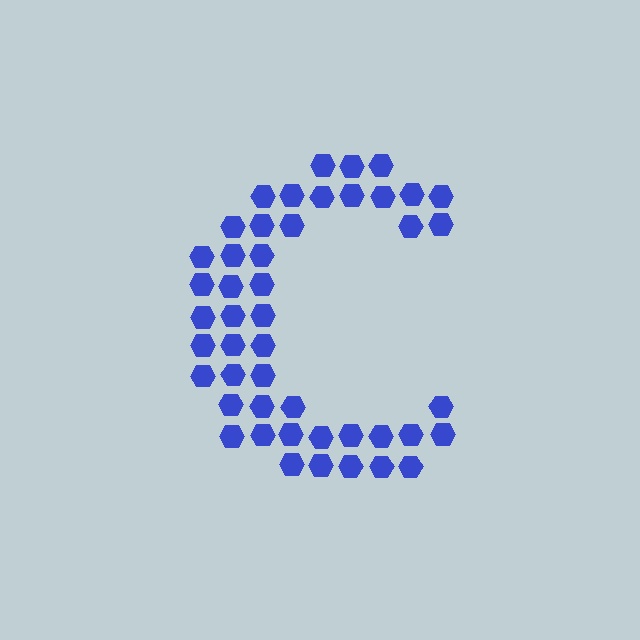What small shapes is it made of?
It is made of small hexagons.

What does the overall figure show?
The overall figure shows the letter C.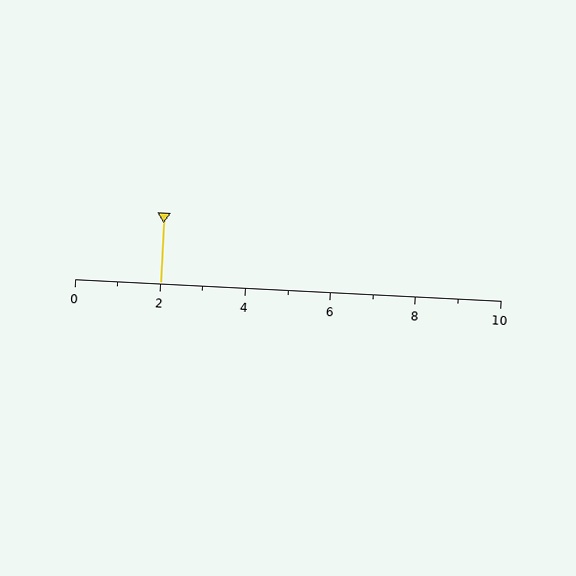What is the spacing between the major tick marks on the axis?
The major ticks are spaced 2 apart.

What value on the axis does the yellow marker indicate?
The marker indicates approximately 2.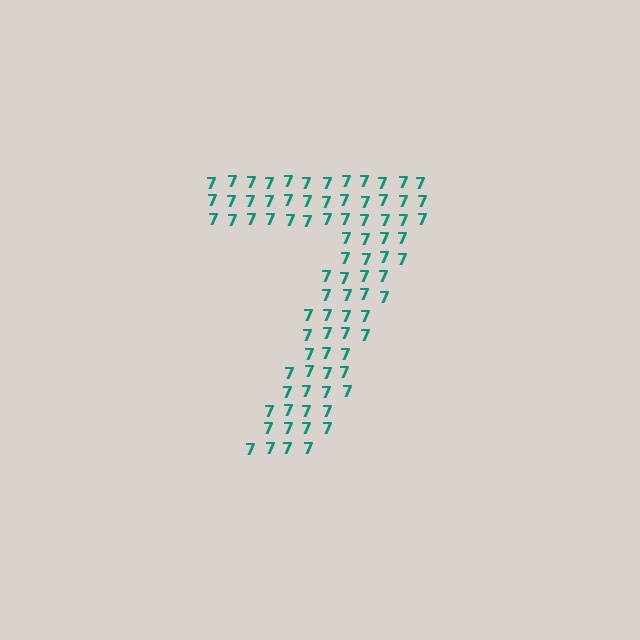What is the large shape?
The large shape is the digit 7.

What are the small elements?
The small elements are digit 7's.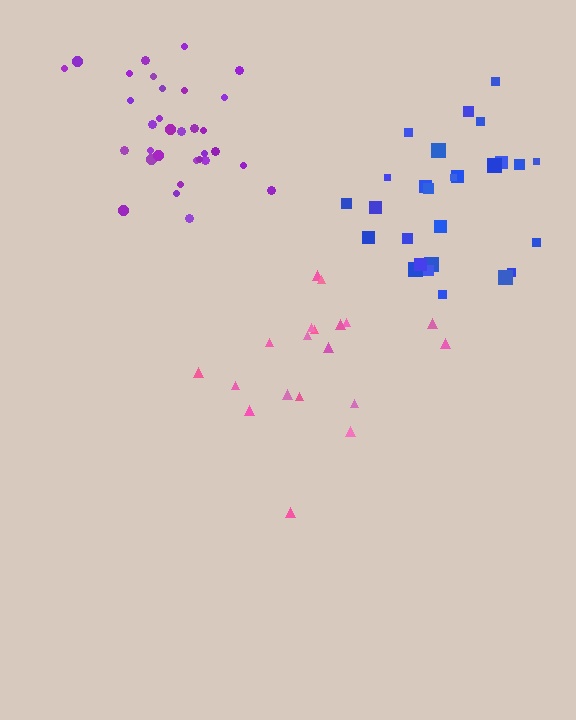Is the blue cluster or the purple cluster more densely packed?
Purple.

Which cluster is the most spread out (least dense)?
Blue.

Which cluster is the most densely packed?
Purple.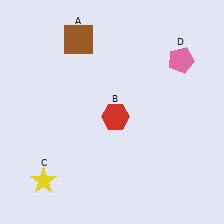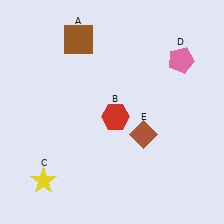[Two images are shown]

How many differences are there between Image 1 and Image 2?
There is 1 difference between the two images.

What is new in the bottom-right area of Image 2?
A brown diamond (E) was added in the bottom-right area of Image 2.